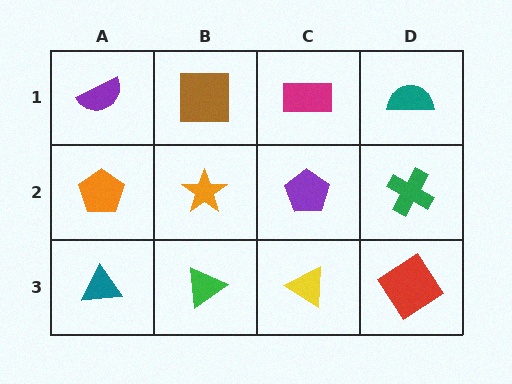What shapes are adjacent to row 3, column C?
A purple pentagon (row 2, column C), a green triangle (row 3, column B), a red diamond (row 3, column D).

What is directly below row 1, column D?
A green cross.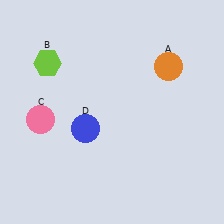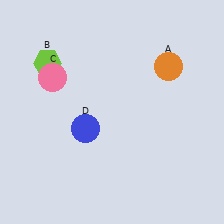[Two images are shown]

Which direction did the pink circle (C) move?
The pink circle (C) moved up.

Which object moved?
The pink circle (C) moved up.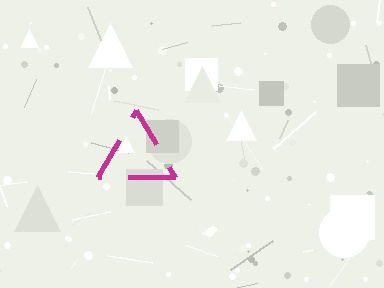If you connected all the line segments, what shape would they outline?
They would outline a triangle.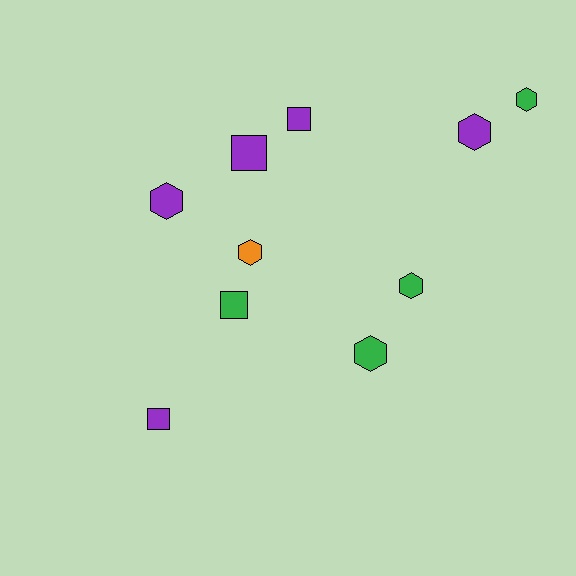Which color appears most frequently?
Purple, with 5 objects.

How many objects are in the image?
There are 10 objects.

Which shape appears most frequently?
Hexagon, with 6 objects.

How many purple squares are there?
There are 3 purple squares.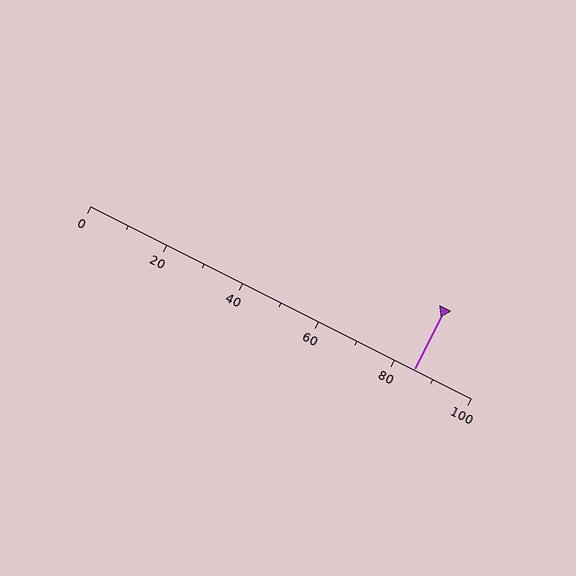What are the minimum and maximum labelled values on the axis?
The axis runs from 0 to 100.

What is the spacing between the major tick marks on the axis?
The major ticks are spaced 20 apart.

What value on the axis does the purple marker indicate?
The marker indicates approximately 85.